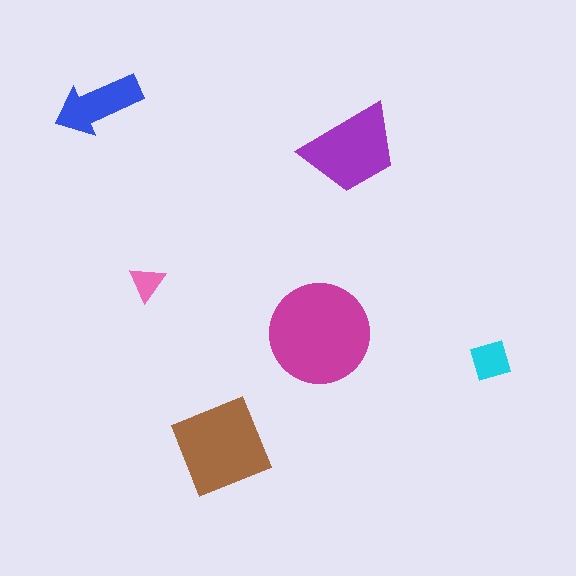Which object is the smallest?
The pink triangle.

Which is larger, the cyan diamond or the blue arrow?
The blue arrow.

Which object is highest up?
The blue arrow is topmost.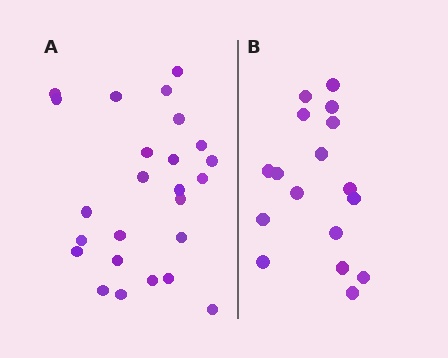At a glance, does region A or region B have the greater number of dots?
Region A (the left region) has more dots.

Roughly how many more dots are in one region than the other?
Region A has roughly 8 or so more dots than region B.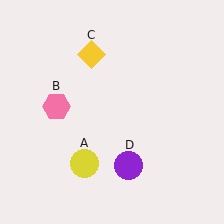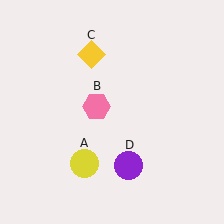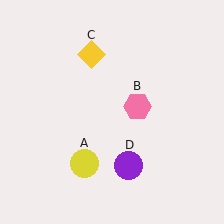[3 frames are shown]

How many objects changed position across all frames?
1 object changed position: pink hexagon (object B).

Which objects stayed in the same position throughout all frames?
Yellow circle (object A) and yellow diamond (object C) and purple circle (object D) remained stationary.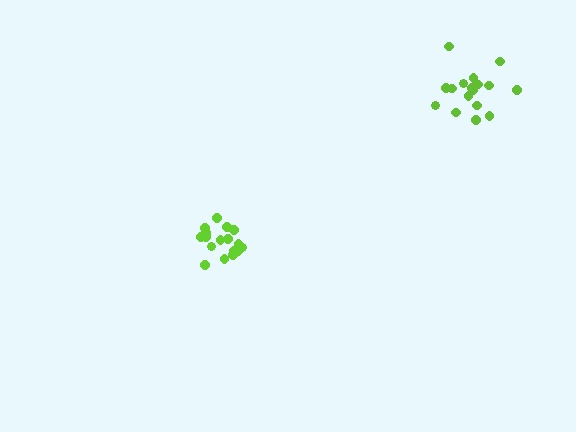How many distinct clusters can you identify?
There are 2 distinct clusters.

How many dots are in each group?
Group 1: 17 dots, Group 2: 17 dots (34 total).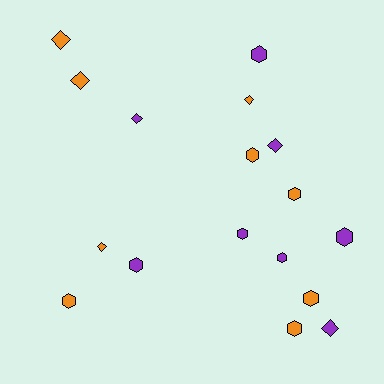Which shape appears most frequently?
Hexagon, with 10 objects.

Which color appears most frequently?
Orange, with 9 objects.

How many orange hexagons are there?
There are 5 orange hexagons.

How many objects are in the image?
There are 17 objects.